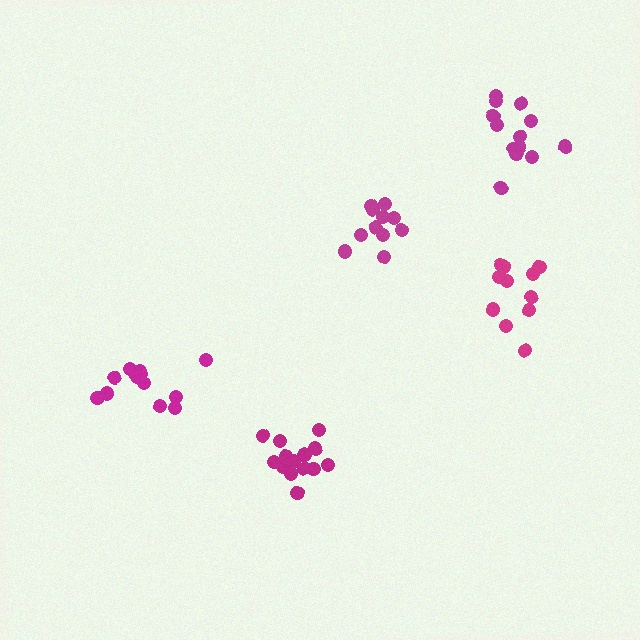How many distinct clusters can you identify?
There are 5 distinct clusters.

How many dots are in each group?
Group 1: 11 dots, Group 2: 14 dots, Group 3: 11 dots, Group 4: 12 dots, Group 5: 13 dots (61 total).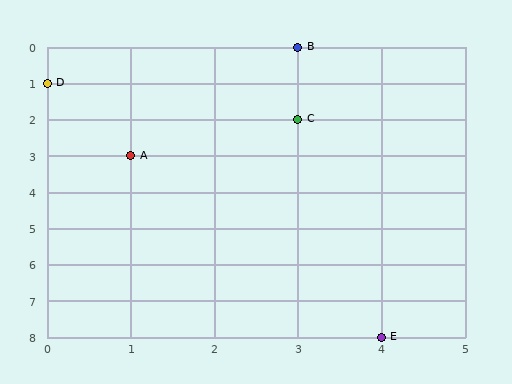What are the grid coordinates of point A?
Point A is at grid coordinates (1, 3).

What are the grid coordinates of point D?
Point D is at grid coordinates (0, 1).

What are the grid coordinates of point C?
Point C is at grid coordinates (3, 2).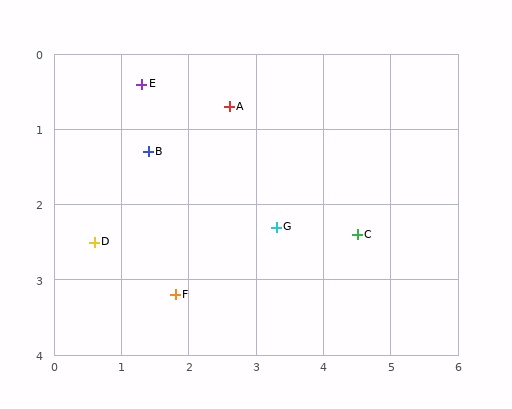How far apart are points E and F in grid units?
Points E and F are about 2.8 grid units apart.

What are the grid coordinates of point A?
Point A is at approximately (2.6, 0.7).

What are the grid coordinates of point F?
Point F is at approximately (1.8, 3.2).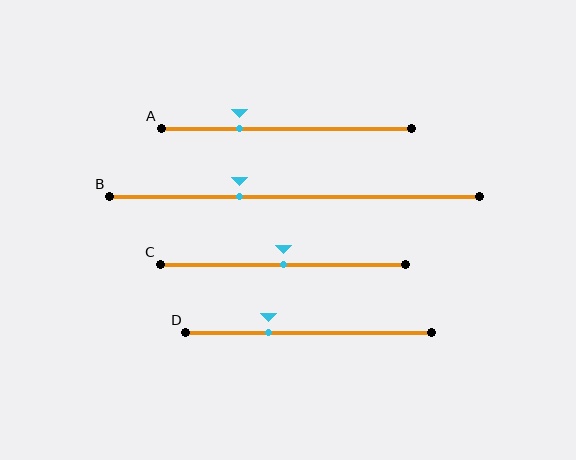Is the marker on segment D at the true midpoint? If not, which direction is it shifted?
No, the marker on segment D is shifted to the left by about 16% of the segment length.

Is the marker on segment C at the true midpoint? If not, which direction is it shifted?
Yes, the marker on segment C is at the true midpoint.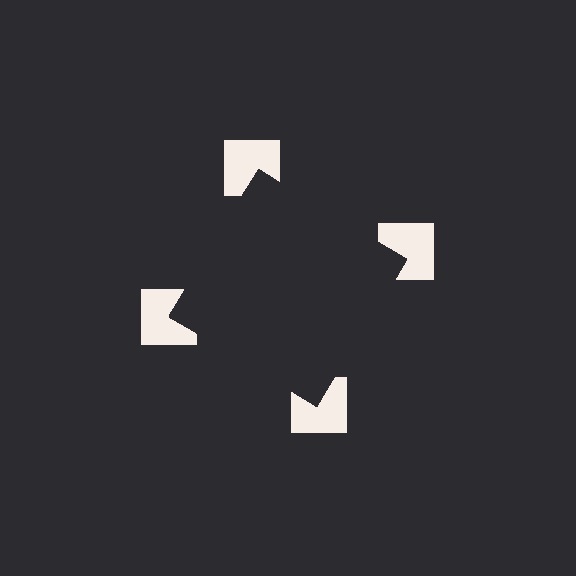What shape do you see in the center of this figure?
An illusory square — its edges are inferred from the aligned wedge cuts in the notched squares, not physically drawn.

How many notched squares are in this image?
There are 4 — one at each vertex of the illusory square.